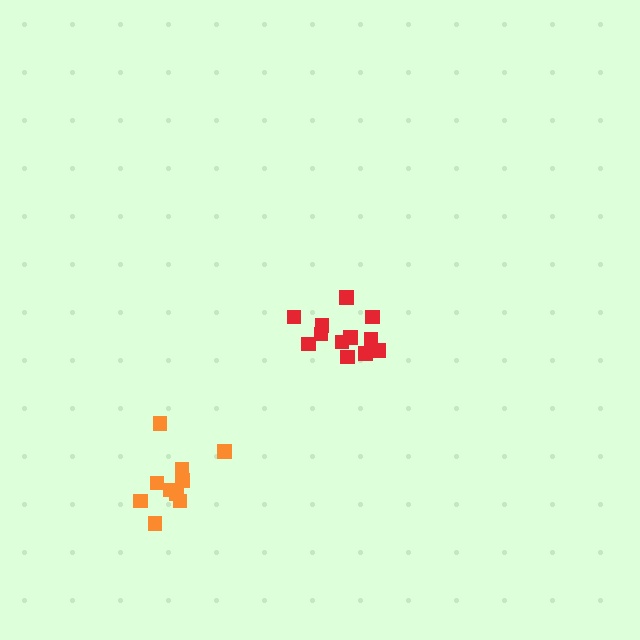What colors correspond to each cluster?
The clusters are colored: red, orange.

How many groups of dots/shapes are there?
There are 2 groups.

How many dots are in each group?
Group 1: 12 dots, Group 2: 10 dots (22 total).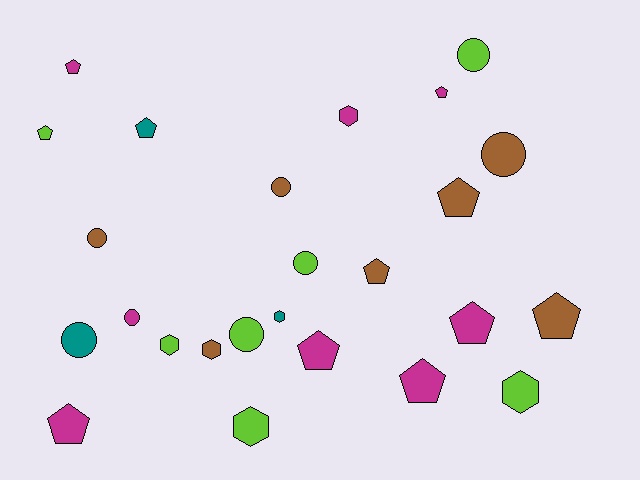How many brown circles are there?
There are 3 brown circles.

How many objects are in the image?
There are 25 objects.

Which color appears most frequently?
Magenta, with 8 objects.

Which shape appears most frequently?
Pentagon, with 11 objects.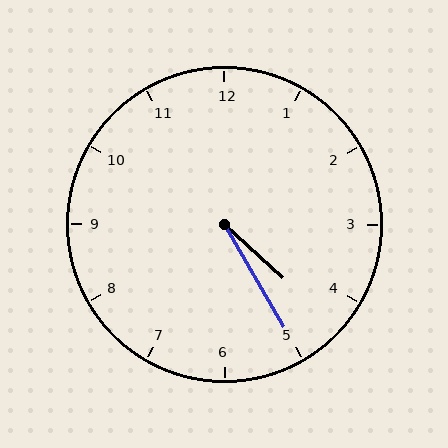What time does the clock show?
4:25.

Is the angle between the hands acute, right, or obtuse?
It is acute.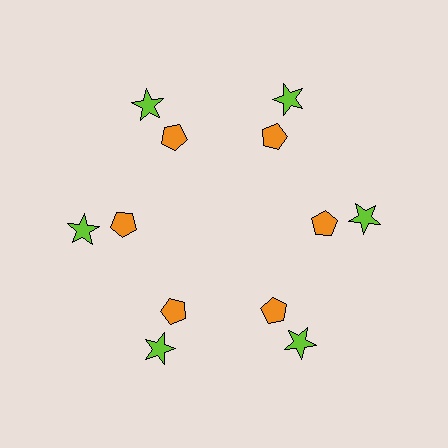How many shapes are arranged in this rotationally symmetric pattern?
There are 12 shapes, arranged in 6 groups of 2.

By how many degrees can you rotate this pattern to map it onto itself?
The pattern maps onto itself every 60 degrees of rotation.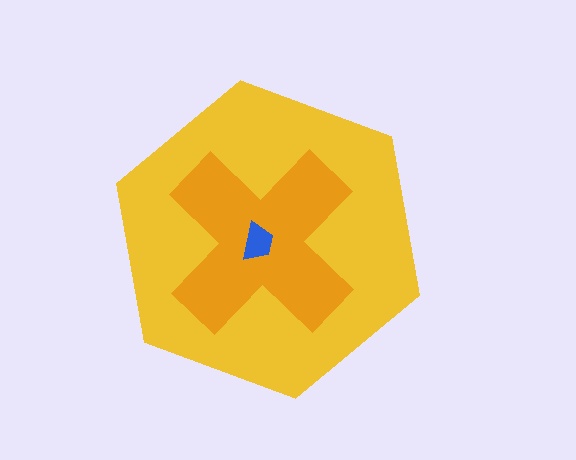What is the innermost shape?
The blue trapezoid.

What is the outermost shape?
The yellow hexagon.